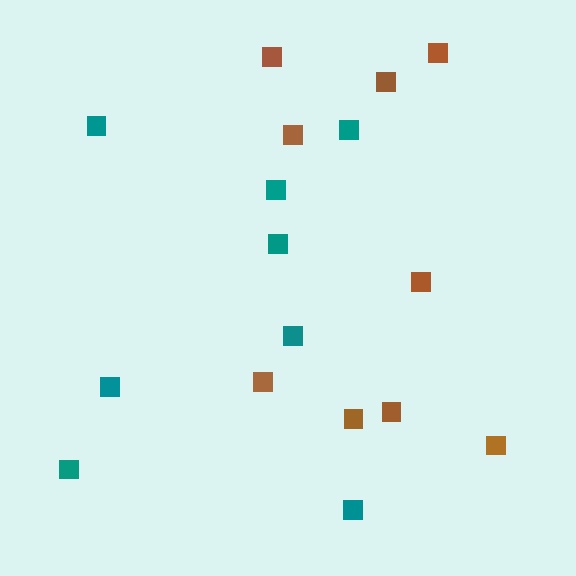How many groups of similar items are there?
There are 2 groups: one group of brown squares (9) and one group of teal squares (8).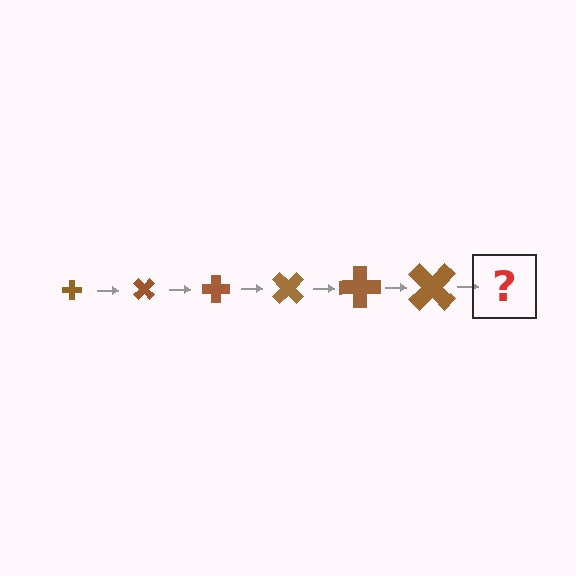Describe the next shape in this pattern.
It should be a cross, larger than the previous one and rotated 270 degrees from the start.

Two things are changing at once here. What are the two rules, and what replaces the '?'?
The two rules are that the cross grows larger each step and it rotates 45 degrees each step. The '?' should be a cross, larger than the previous one and rotated 270 degrees from the start.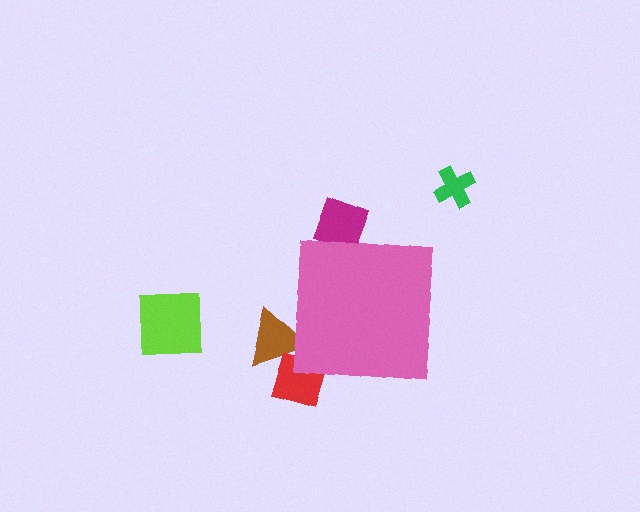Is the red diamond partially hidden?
Yes, the red diamond is partially hidden behind the pink square.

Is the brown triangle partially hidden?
Yes, the brown triangle is partially hidden behind the pink square.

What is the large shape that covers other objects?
A pink square.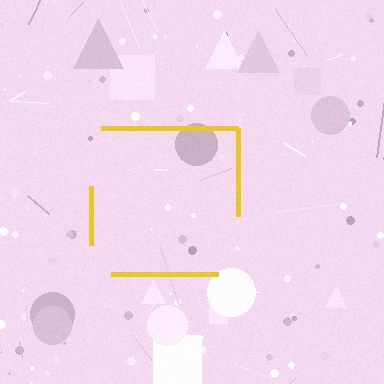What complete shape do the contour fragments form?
The contour fragments form a square.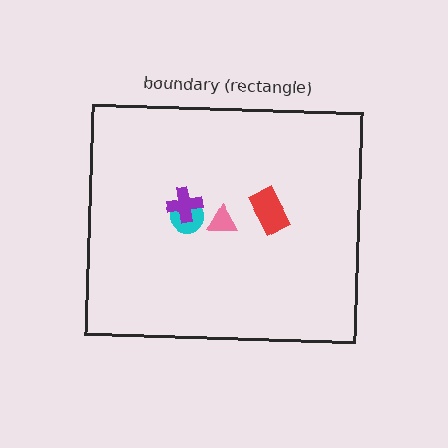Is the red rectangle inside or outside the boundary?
Inside.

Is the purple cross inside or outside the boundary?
Inside.